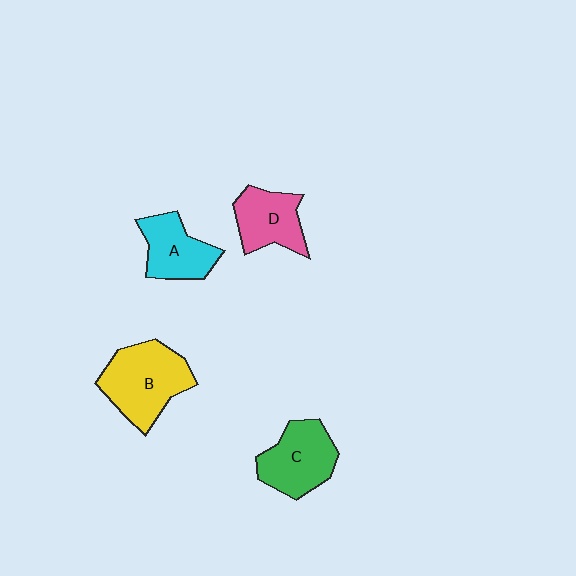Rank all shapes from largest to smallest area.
From largest to smallest: B (yellow), C (green), A (cyan), D (pink).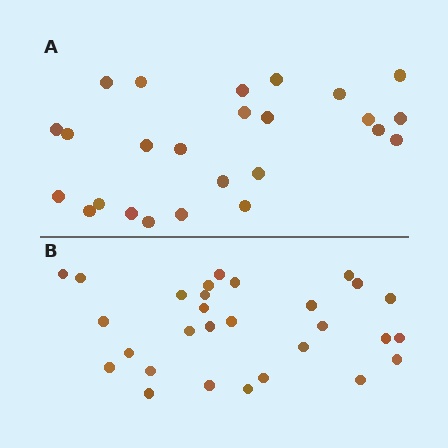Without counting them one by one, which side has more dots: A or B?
Region B (the bottom region) has more dots.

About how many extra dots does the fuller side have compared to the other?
Region B has about 4 more dots than region A.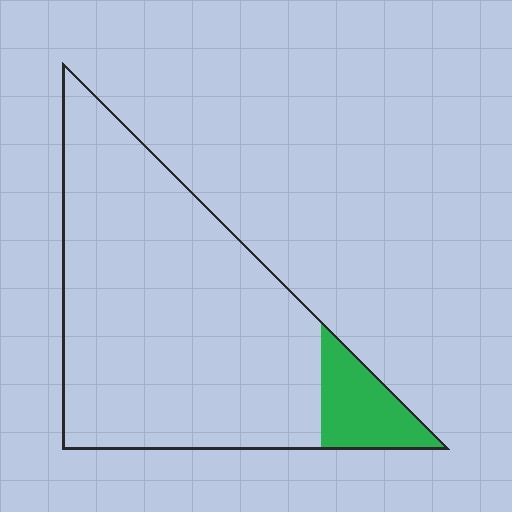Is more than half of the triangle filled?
No.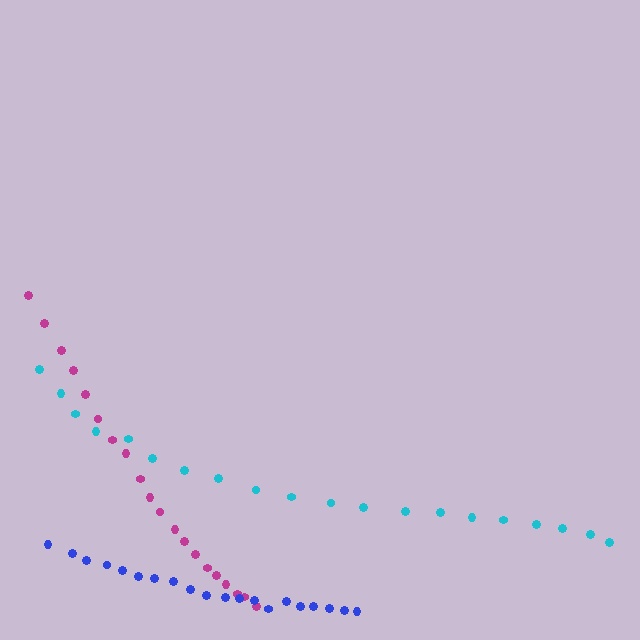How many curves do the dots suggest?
There are 3 distinct paths.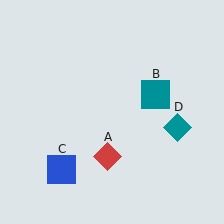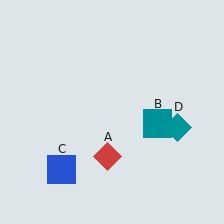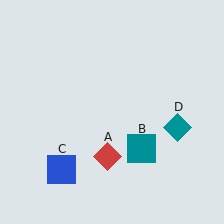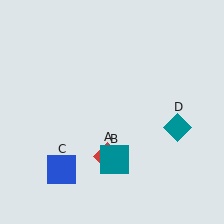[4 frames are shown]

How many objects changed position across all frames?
1 object changed position: teal square (object B).